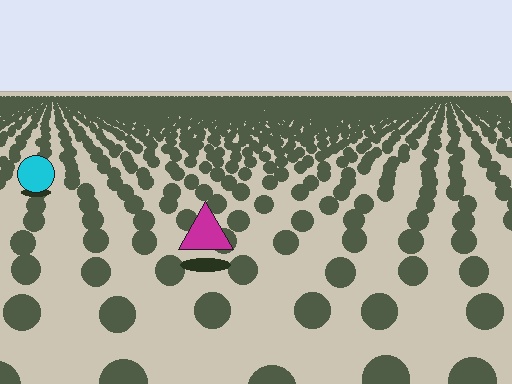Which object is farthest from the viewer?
The cyan circle is farthest from the viewer. It appears smaller and the ground texture around it is denser.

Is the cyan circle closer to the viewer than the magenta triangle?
No. The magenta triangle is closer — you can tell from the texture gradient: the ground texture is coarser near it.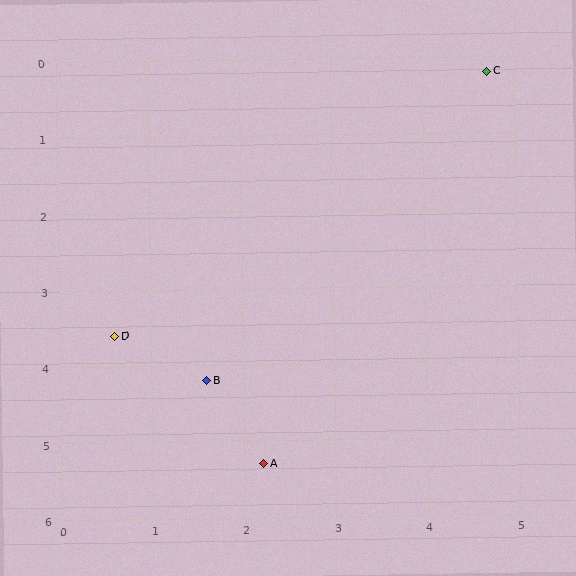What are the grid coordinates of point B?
Point B is at approximately (1.6, 4.2).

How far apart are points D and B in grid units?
Points D and B are about 1.2 grid units apart.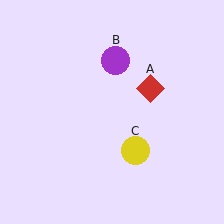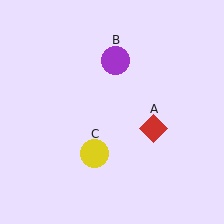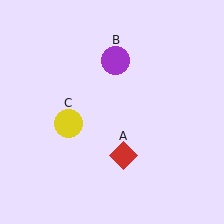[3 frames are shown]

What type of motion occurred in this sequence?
The red diamond (object A), yellow circle (object C) rotated clockwise around the center of the scene.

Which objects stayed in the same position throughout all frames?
Purple circle (object B) remained stationary.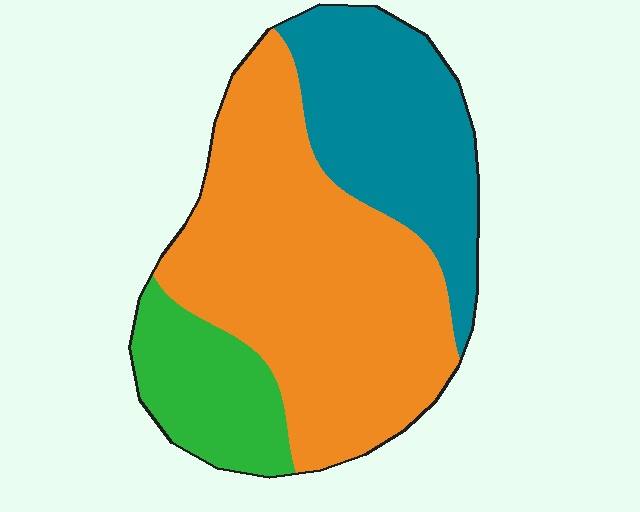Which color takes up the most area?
Orange, at roughly 55%.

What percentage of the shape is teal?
Teal covers roughly 30% of the shape.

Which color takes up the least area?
Green, at roughly 15%.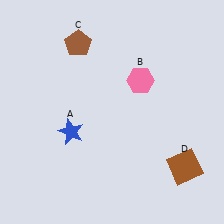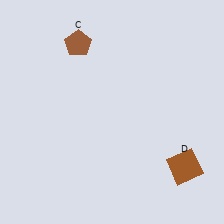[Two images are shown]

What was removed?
The blue star (A), the pink hexagon (B) were removed in Image 2.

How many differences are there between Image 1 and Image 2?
There are 2 differences between the two images.